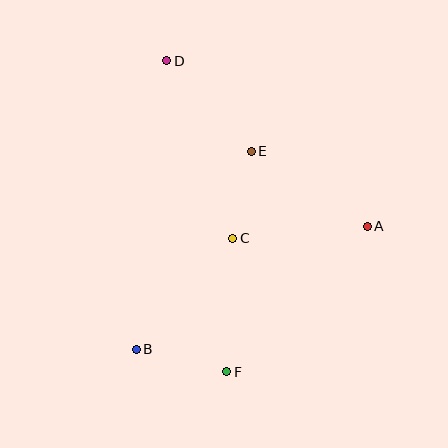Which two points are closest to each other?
Points C and E are closest to each other.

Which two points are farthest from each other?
Points D and F are farthest from each other.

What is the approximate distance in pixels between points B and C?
The distance between B and C is approximately 147 pixels.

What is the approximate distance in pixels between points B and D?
The distance between B and D is approximately 290 pixels.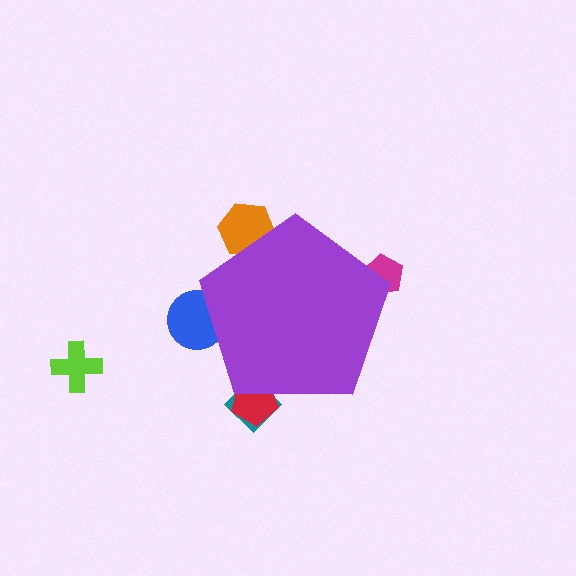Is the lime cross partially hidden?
No, the lime cross is fully visible.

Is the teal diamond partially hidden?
Yes, the teal diamond is partially hidden behind the purple pentagon.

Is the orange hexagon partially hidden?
Yes, the orange hexagon is partially hidden behind the purple pentagon.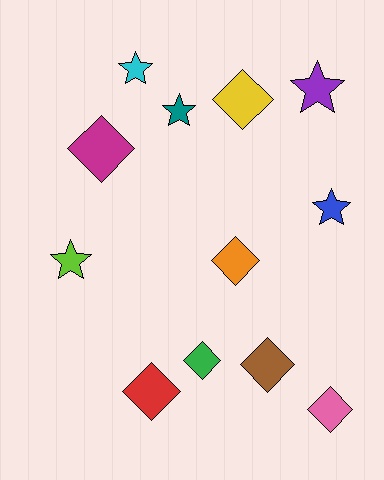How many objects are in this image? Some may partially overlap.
There are 12 objects.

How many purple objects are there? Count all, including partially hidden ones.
There is 1 purple object.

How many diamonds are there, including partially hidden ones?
There are 7 diamonds.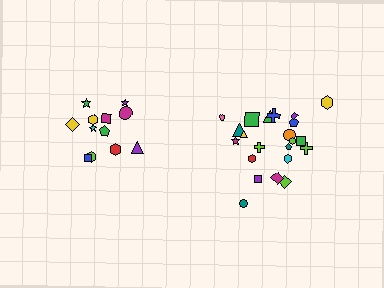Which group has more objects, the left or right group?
The right group.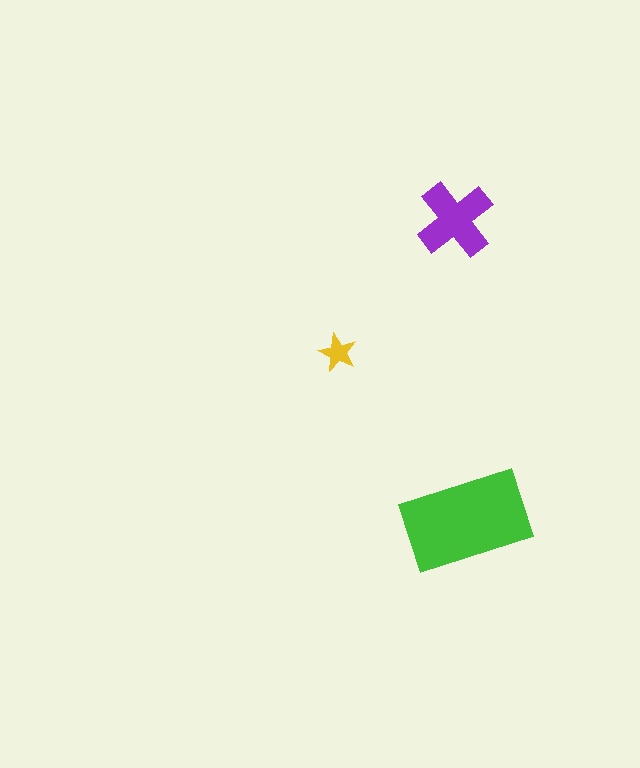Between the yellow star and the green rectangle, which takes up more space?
The green rectangle.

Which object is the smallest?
The yellow star.